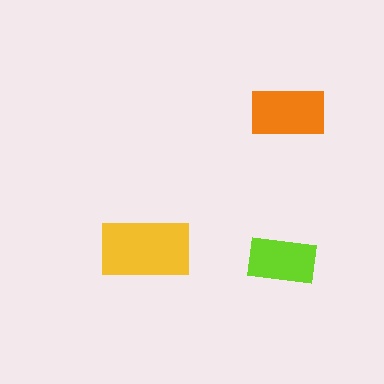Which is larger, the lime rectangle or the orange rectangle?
The orange one.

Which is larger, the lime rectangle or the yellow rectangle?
The yellow one.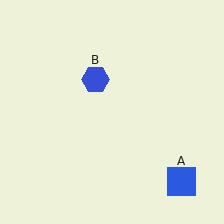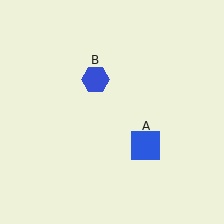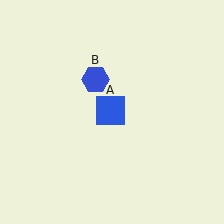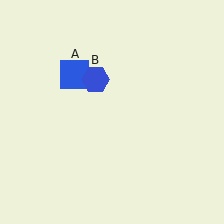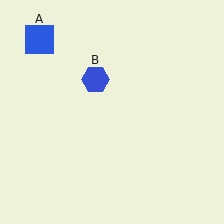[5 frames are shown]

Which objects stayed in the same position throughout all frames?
Blue hexagon (object B) remained stationary.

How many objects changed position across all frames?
1 object changed position: blue square (object A).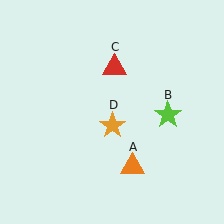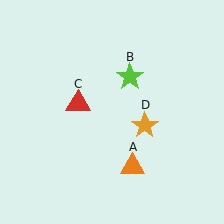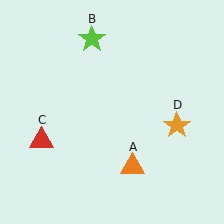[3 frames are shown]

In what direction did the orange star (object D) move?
The orange star (object D) moved right.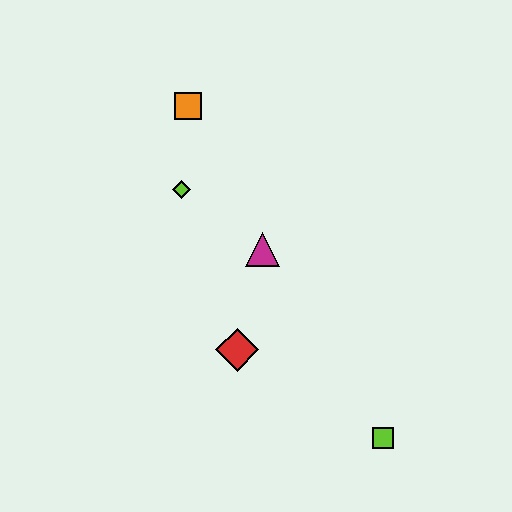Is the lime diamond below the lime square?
No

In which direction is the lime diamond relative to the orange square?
The lime diamond is below the orange square.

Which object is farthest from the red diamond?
The orange square is farthest from the red diamond.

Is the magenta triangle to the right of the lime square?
No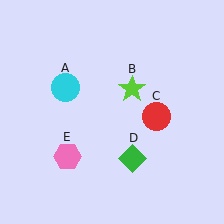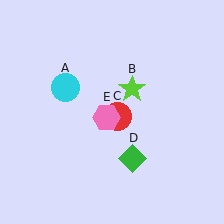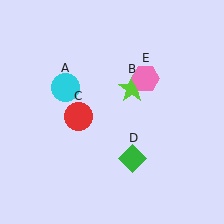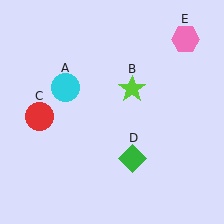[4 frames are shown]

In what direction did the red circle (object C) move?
The red circle (object C) moved left.